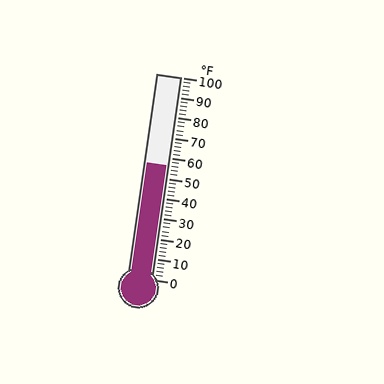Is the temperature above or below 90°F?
The temperature is below 90°F.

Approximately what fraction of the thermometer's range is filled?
The thermometer is filled to approximately 55% of its range.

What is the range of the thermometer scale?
The thermometer scale ranges from 0°F to 100°F.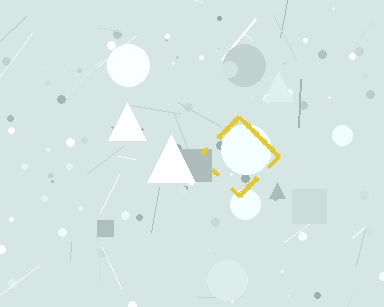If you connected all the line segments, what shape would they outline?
They would outline a diamond.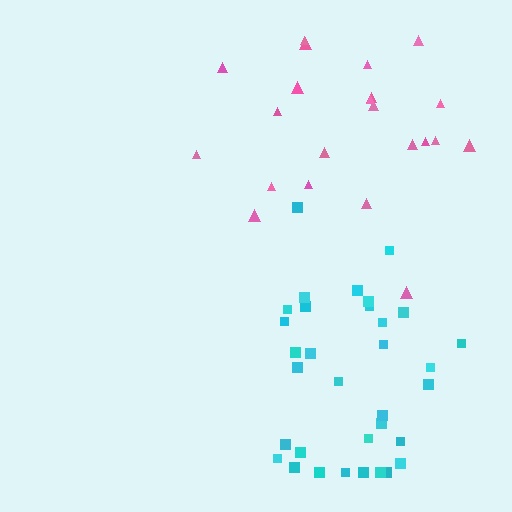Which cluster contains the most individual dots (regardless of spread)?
Cyan (33).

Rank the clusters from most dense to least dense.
cyan, pink.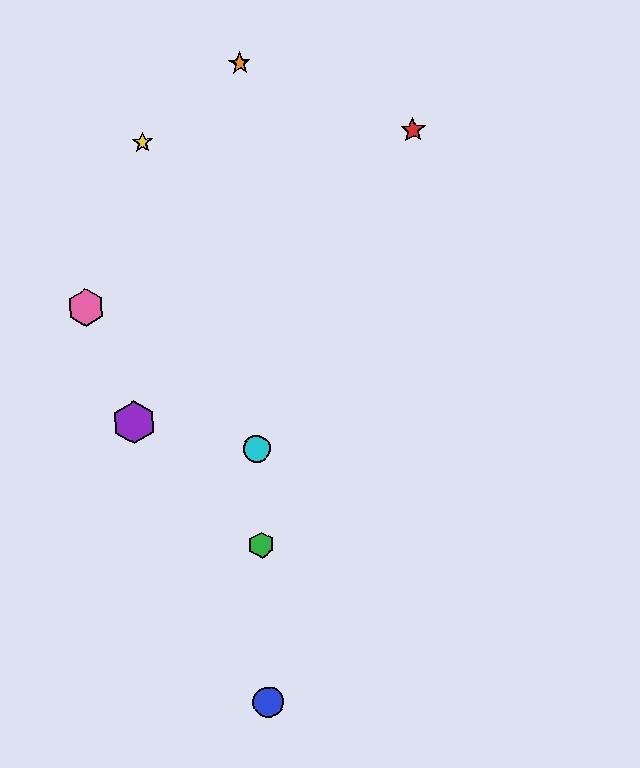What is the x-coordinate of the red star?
The red star is at x≈413.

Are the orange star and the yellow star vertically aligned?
No, the orange star is at x≈240 and the yellow star is at x≈143.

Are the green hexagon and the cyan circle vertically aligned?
Yes, both are at x≈261.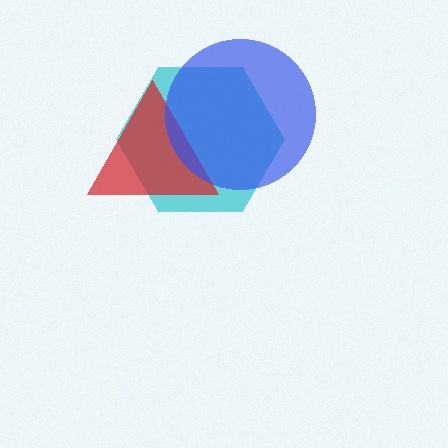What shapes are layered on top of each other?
The layered shapes are: a cyan hexagon, a red triangle, a blue circle.